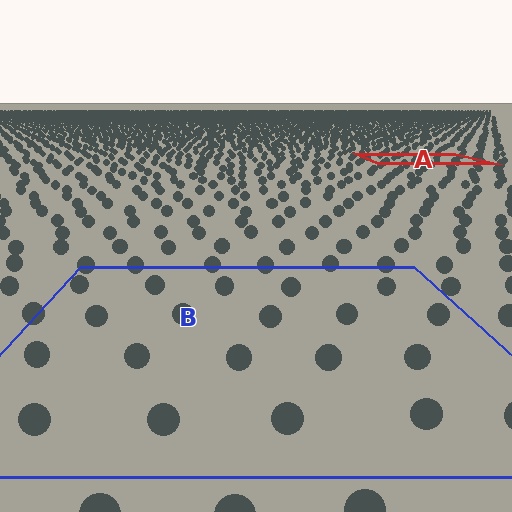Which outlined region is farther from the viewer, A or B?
Region A is farther from the viewer — the texture elements inside it appear smaller and more densely packed.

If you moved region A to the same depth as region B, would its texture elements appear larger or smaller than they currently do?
They would appear larger. At a closer depth, the same texture elements are projected at a bigger on-screen size.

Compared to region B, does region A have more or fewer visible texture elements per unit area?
Region A has more texture elements per unit area — they are packed more densely because it is farther away.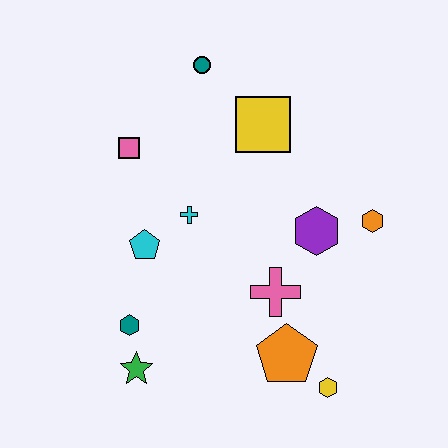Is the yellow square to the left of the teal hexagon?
No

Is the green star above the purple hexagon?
No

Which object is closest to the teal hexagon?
The green star is closest to the teal hexagon.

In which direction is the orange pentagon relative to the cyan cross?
The orange pentagon is below the cyan cross.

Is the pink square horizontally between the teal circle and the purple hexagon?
No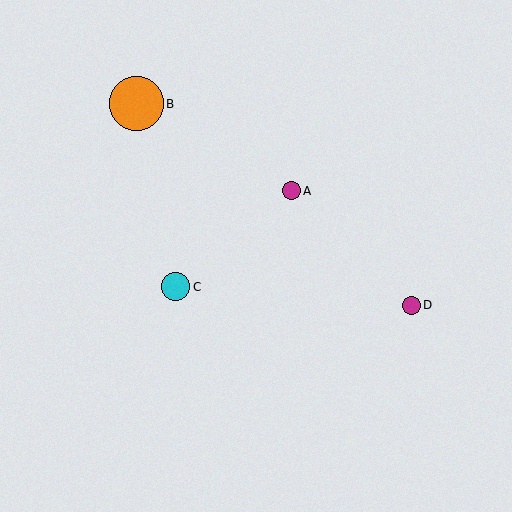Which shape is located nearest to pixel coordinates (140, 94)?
The orange circle (labeled B) at (136, 104) is nearest to that location.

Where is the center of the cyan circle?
The center of the cyan circle is at (176, 287).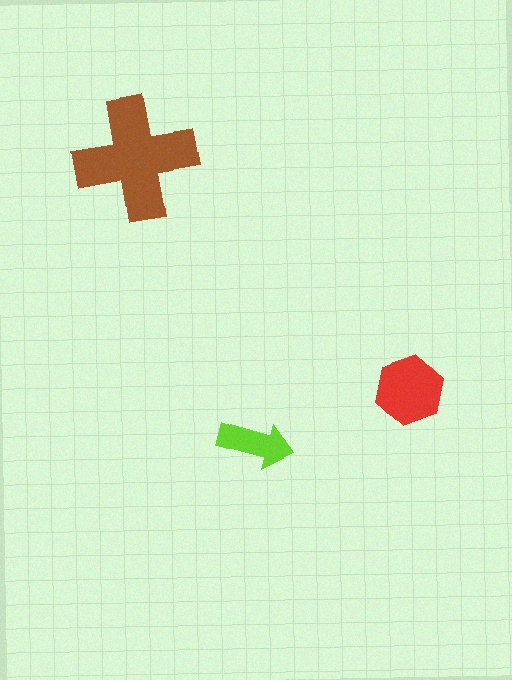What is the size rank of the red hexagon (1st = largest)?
2nd.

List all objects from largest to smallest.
The brown cross, the red hexagon, the lime arrow.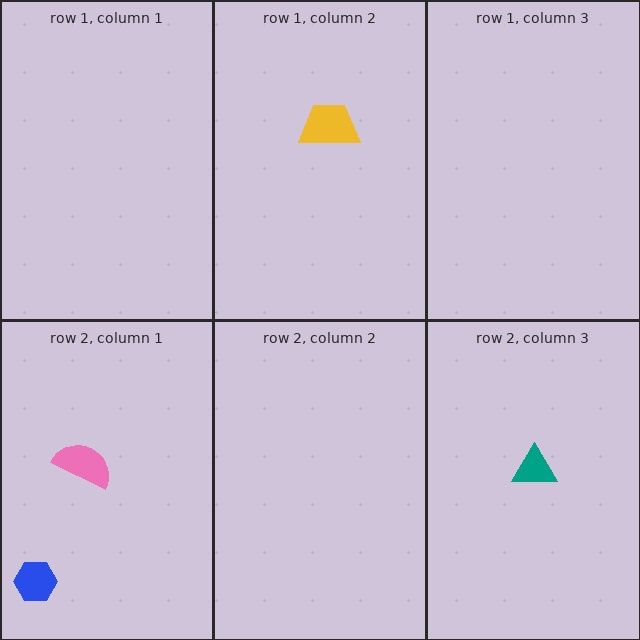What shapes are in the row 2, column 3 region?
The teal triangle.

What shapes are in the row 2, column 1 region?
The pink semicircle, the blue hexagon.